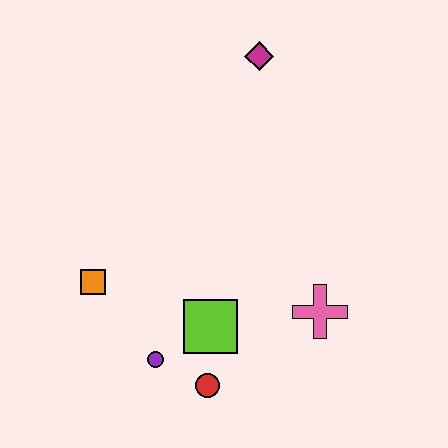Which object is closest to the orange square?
The purple circle is closest to the orange square.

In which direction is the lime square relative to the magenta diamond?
The lime square is below the magenta diamond.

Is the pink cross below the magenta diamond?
Yes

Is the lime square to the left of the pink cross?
Yes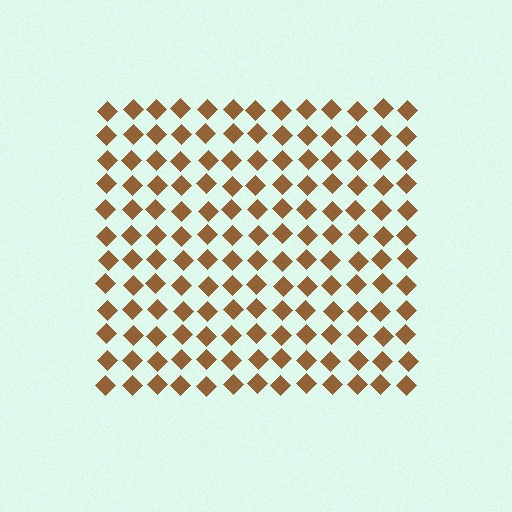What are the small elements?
The small elements are diamonds.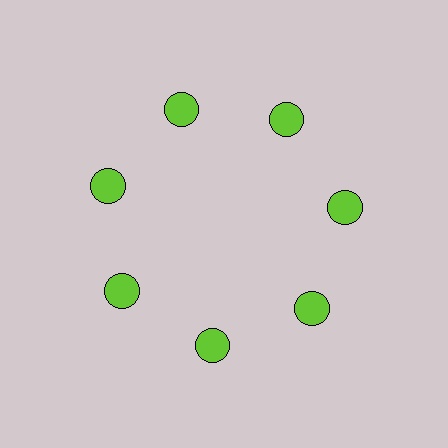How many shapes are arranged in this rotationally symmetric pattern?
There are 7 shapes, arranged in 7 groups of 1.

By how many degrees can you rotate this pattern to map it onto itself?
The pattern maps onto itself every 51 degrees of rotation.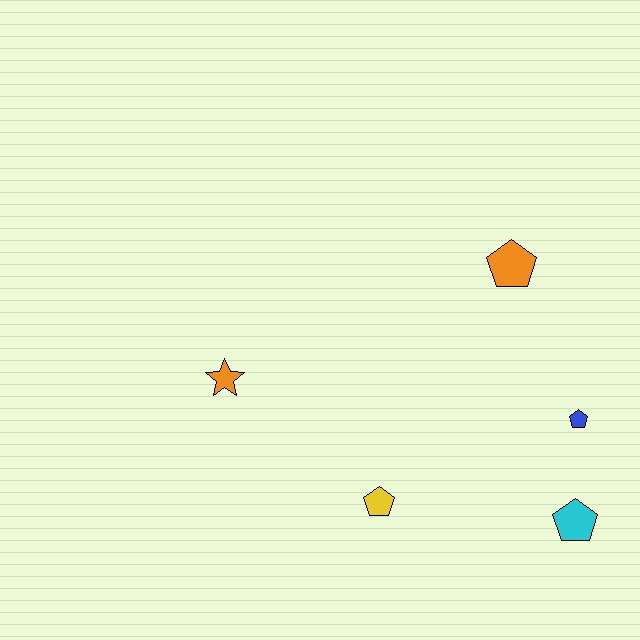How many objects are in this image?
There are 5 objects.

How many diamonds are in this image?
There are no diamonds.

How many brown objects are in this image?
There are no brown objects.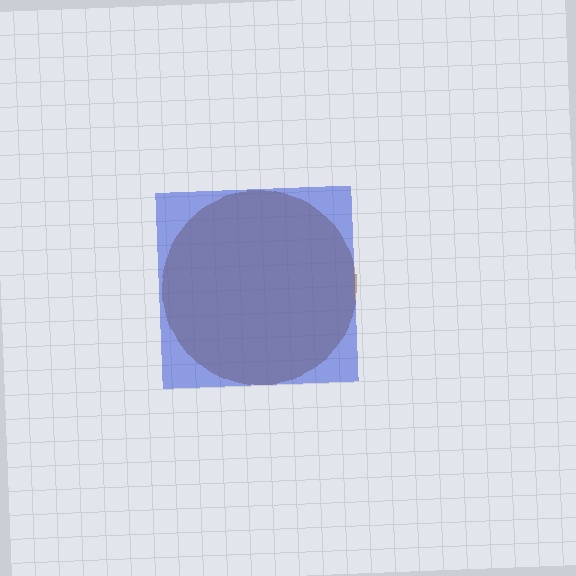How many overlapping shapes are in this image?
There are 2 overlapping shapes in the image.